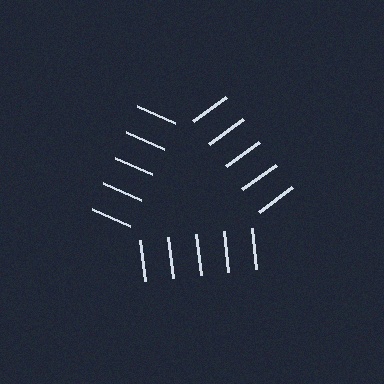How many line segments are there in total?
15 — 5 along each of the 3 edges.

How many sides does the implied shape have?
3 sides — the line-ends trace a triangle.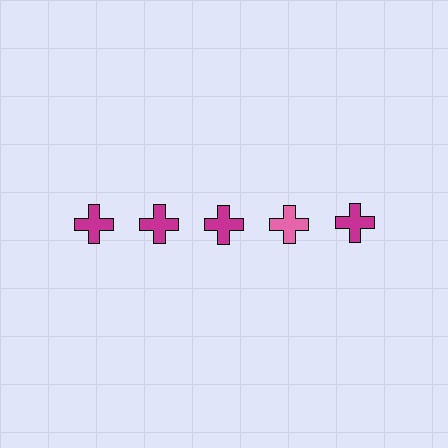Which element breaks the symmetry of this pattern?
The pink cross in the top row, second from right column breaks the symmetry. All other shapes are magenta crosses.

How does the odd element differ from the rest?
It has a different color: pink instead of magenta.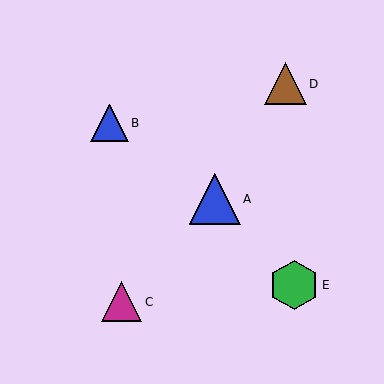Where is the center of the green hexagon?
The center of the green hexagon is at (294, 285).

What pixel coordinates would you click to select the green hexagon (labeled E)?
Click at (294, 285) to select the green hexagon E.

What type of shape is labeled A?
Shape A is a blue triangle.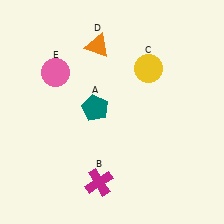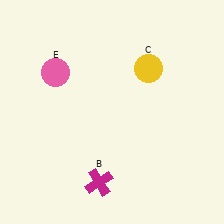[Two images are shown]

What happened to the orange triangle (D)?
The orange triangle (D) was removed in Image 2. It was in the top-left area of Image 1.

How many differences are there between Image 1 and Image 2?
There are 2 differences between the two images.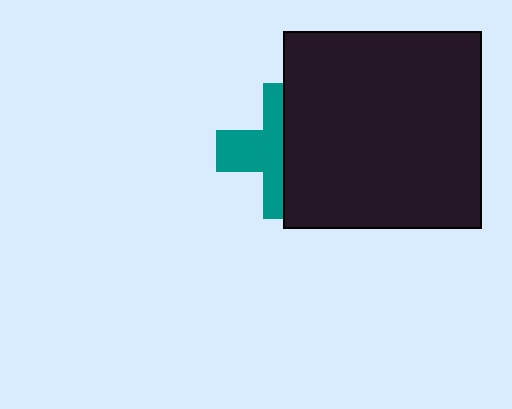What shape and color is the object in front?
The object in front is a black square.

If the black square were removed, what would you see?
You would see the complete teal cross.